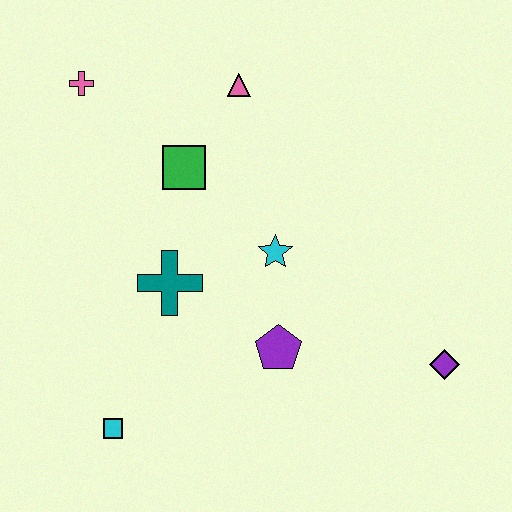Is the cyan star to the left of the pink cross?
No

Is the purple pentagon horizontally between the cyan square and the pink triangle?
No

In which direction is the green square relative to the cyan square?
The green square is above the cyan square.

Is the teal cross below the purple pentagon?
No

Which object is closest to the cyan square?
The teal cross is closest to the cyan square.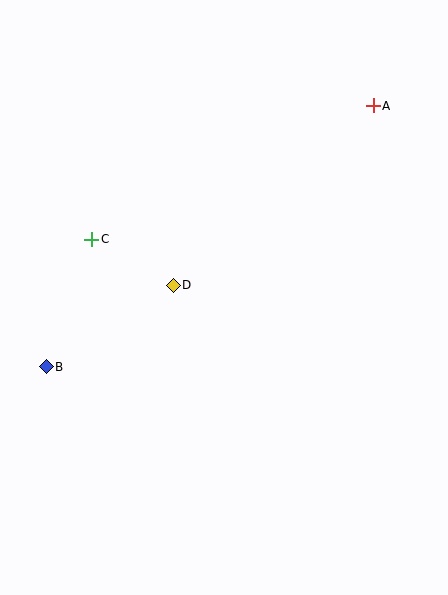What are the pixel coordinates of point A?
Point A is at (373, 106).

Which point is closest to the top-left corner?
Point C is closest to the top-left corner.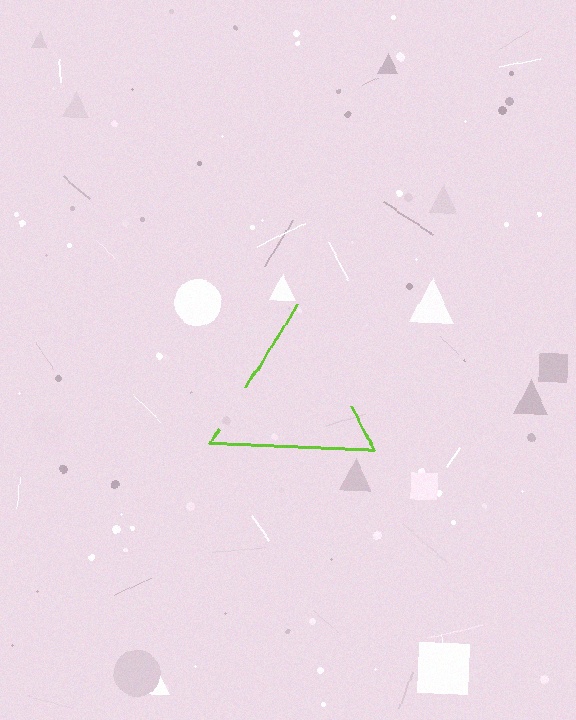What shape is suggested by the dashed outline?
The dashed outline suggests a triangle.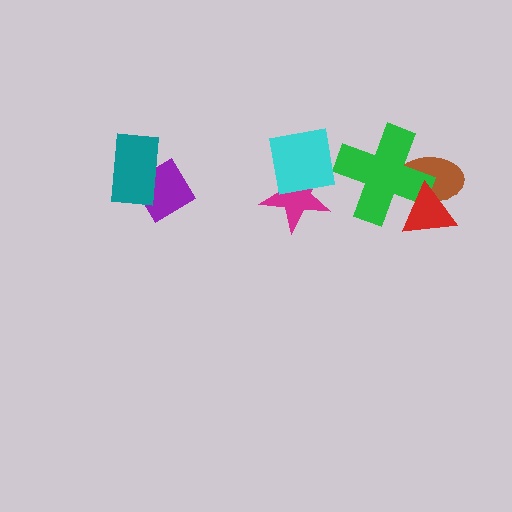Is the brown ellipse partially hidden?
Yes, it is partially covered by another shape.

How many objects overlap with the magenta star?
1 object overlaps with the magenta star.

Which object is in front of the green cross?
The red triangle is in front of the green cross.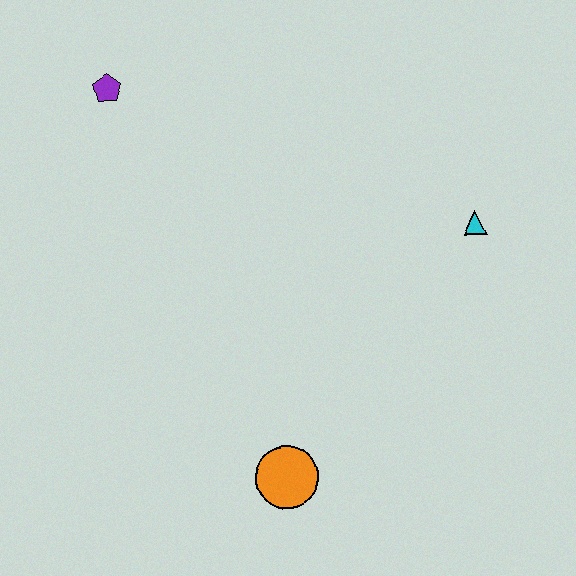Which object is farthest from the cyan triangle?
The purple pentagon is farthest from the cyan triangle.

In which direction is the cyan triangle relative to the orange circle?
The cyan triangle is above the orange circle.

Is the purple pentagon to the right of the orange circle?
No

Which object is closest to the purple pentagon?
The cyan triangle is closest to the purple pentagon.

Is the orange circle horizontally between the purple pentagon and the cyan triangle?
Yes